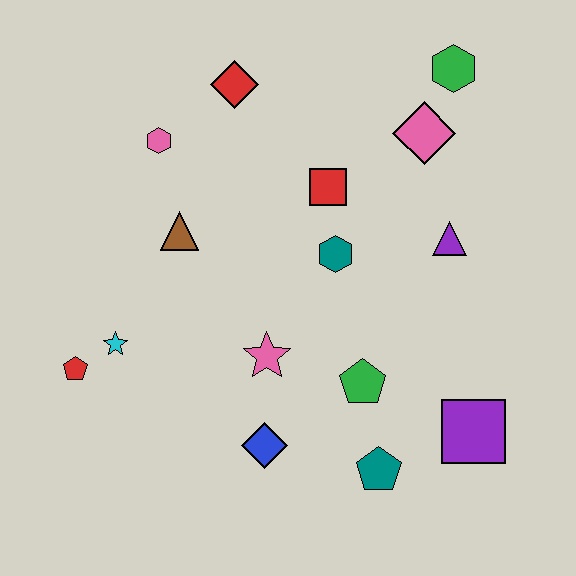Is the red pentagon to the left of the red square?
Yes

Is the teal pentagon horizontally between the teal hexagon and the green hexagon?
Yes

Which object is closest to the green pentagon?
The teal pentagon is closest to the green pentagon.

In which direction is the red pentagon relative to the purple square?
The red pentagon is to the left of the purple square.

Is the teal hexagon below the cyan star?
No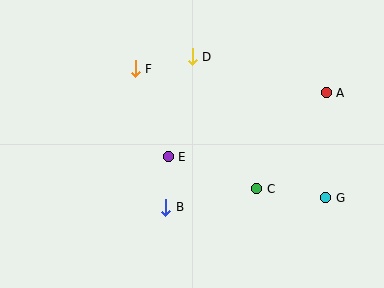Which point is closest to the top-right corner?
Point A is closest to the top-right corner.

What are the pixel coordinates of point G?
Point G is at (326, 198).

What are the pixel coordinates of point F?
Point F is at (135, 69).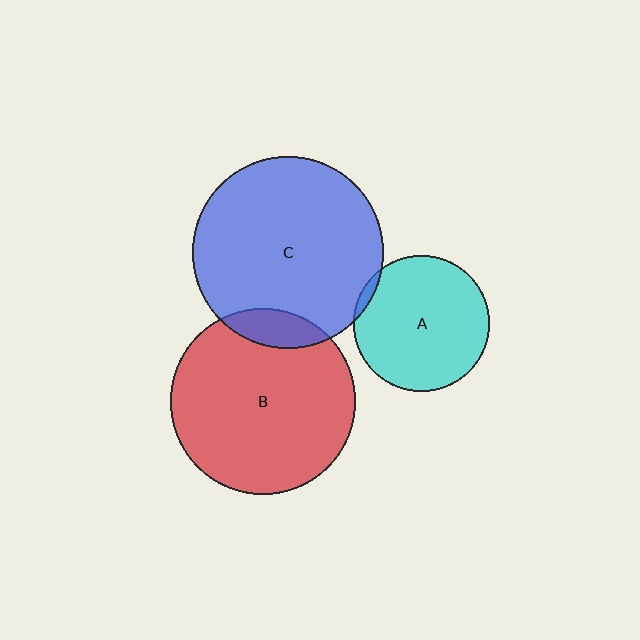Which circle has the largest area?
Circle C (blue).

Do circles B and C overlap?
Yes.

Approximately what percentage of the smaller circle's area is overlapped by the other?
Approximately 10%.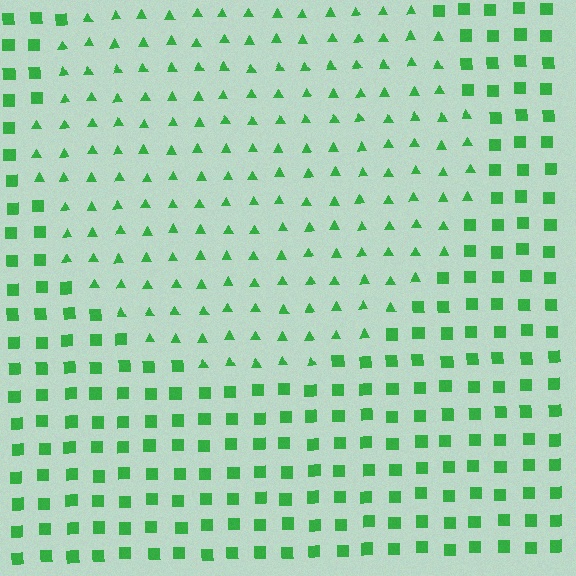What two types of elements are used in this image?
The image uses triangles inside the circle region and squares outside it.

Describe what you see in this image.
The image is filled with small green elements arranged in a uniform grid. A circle-shaped region contains triangles, while the surrounding area contains squares. The boundary is defined purely by the change in element shape.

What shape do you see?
I see a circle.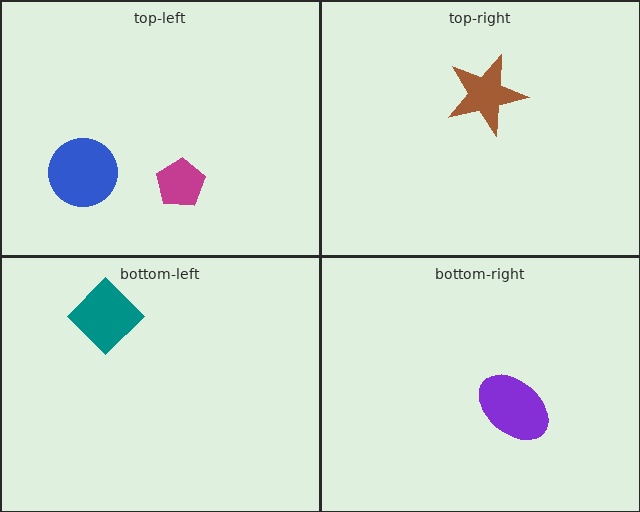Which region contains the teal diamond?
The bottom-left region.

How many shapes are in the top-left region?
2.